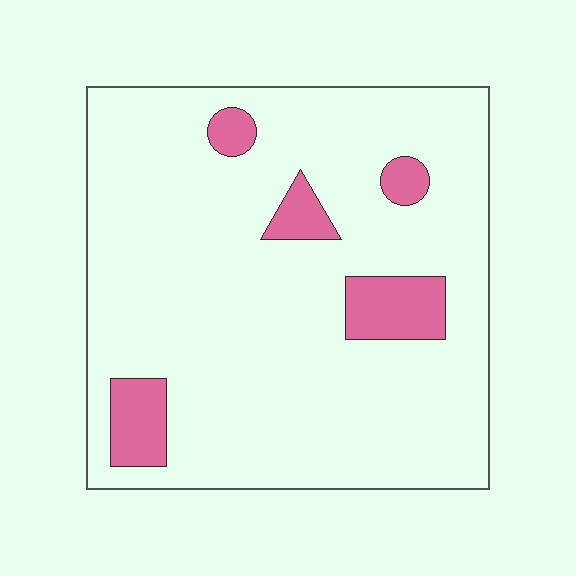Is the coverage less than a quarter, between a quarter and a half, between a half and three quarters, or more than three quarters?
Less than a quarter.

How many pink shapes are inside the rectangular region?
5.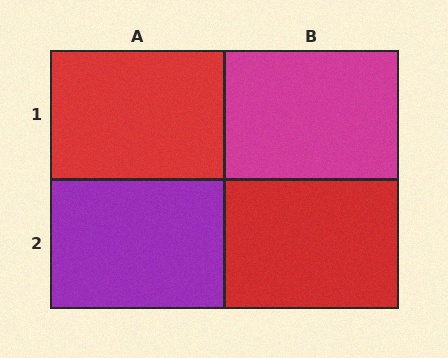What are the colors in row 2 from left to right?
Purple, red.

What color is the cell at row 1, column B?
Magenta.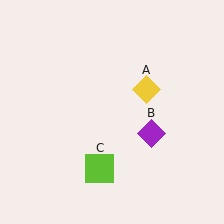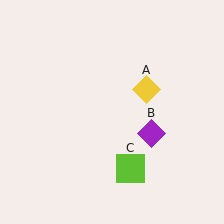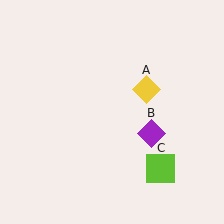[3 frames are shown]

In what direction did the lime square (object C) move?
The lime square (object C) moved right.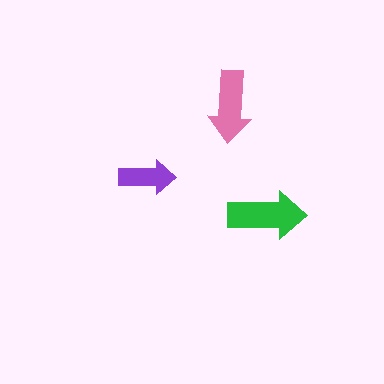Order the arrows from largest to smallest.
the green one, the pink one, the purple one.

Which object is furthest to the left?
The purple arrow is leftmost.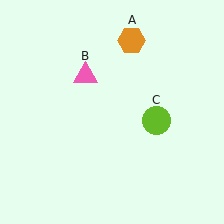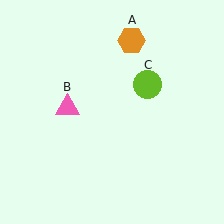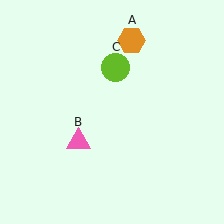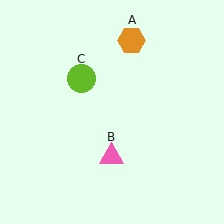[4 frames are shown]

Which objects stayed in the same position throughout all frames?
Orange hexagon (object A) remained stationary.